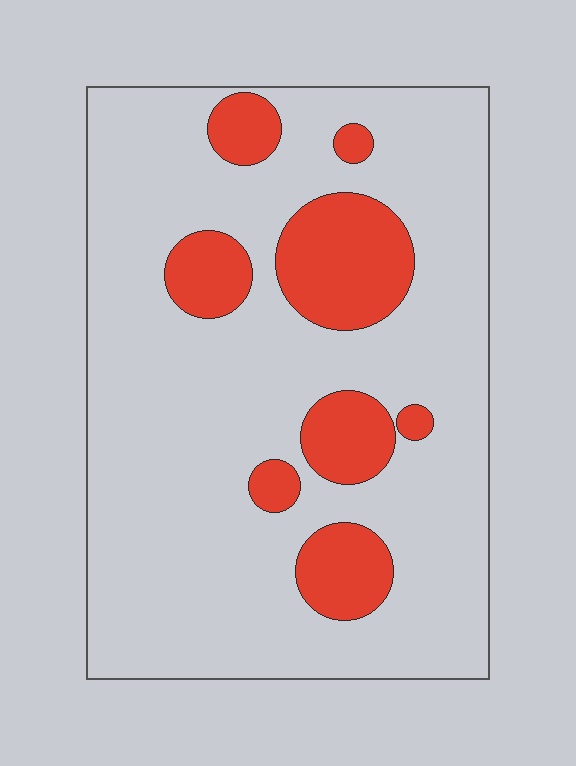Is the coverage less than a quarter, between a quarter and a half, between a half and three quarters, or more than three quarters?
Less than a quarter.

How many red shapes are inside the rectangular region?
8.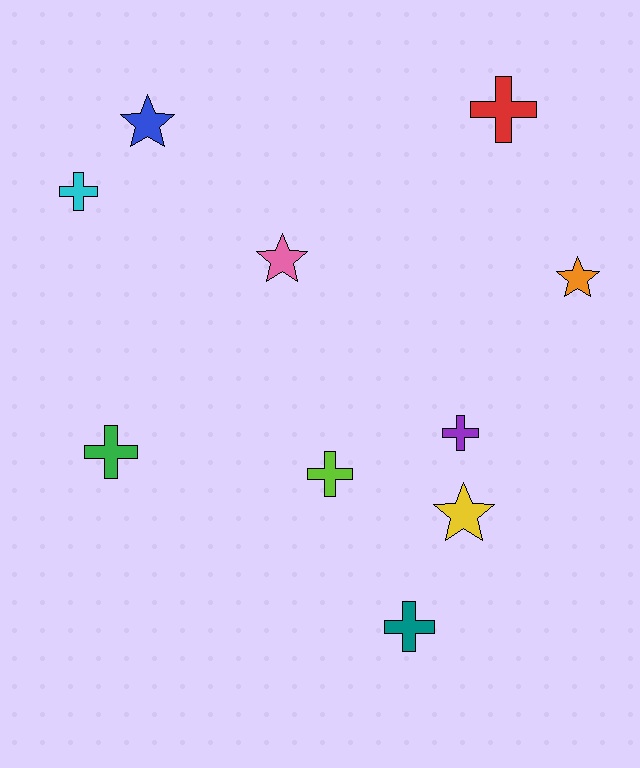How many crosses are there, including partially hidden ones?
There are 6 crosses.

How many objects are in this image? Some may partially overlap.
There are 10 objects.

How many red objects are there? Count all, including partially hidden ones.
There is 1 red object.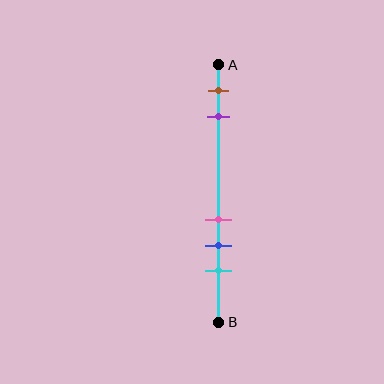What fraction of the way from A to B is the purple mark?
The purple mark is approximately 20% (0.2) of the way from A to B.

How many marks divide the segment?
There are 5 marks dividing the segment.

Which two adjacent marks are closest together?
The pink and blue marks are the closest adjacent pair.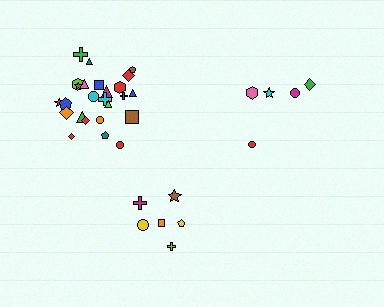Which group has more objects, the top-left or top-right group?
The top-left group.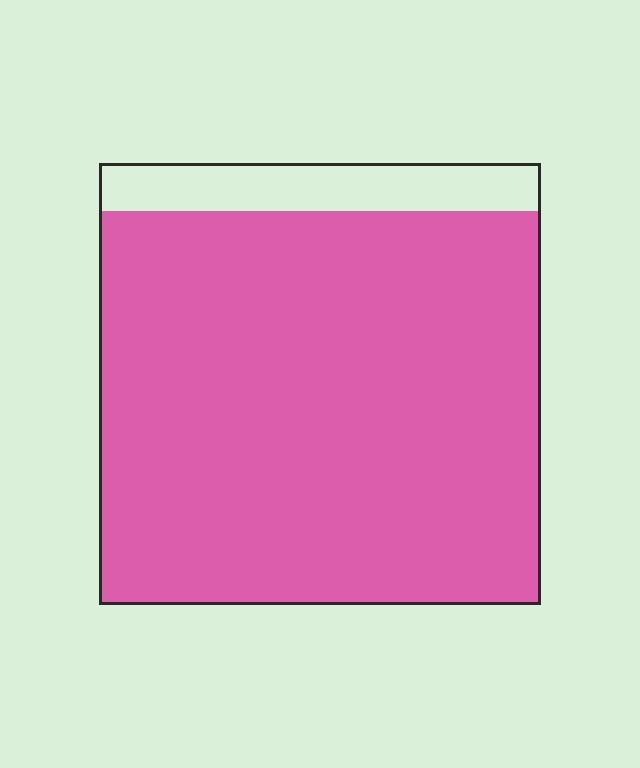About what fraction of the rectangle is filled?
About nine tenths (9/10).